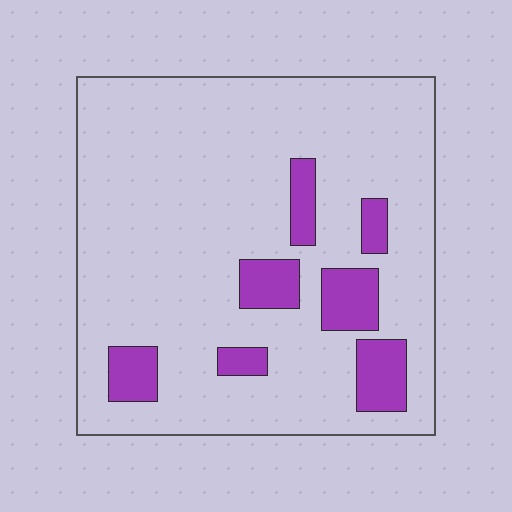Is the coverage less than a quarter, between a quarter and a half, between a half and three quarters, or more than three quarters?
Less than a quarter.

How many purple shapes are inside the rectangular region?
7.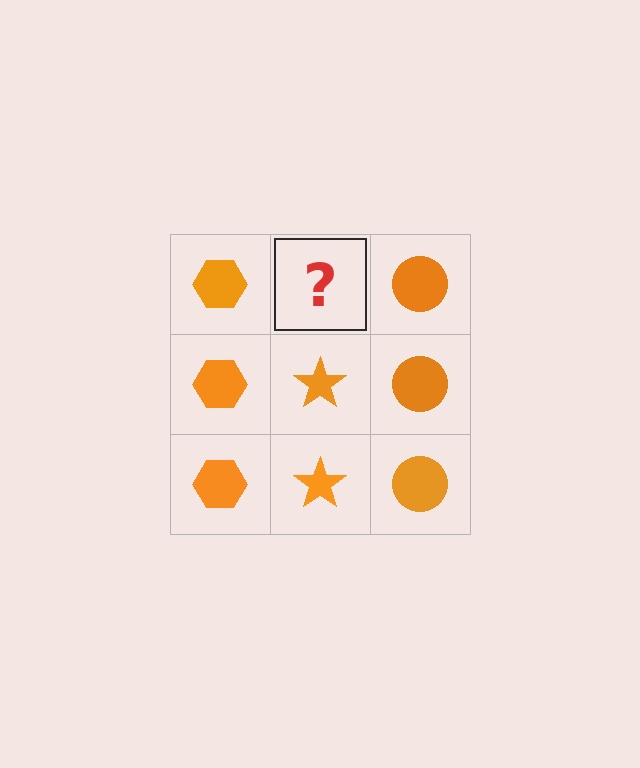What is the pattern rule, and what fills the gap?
The rule is that each column has a consistent shape. The gap should be filled with an orange star.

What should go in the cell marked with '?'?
The missing cell should contain an orange star.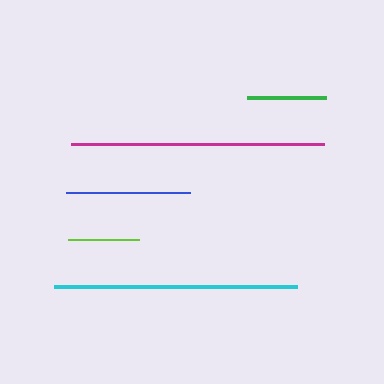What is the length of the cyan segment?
The cyan segment is approximately 243 pixels long.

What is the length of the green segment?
The green segment is approximately 78 pixels long.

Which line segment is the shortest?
The lime line is the shortest at approximately 70 pixels.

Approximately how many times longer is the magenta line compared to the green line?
The magenta line is approximately 3.2 times the length of the green line.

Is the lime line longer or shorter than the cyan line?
The cyan line is longer than the lime line.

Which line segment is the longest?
The magenta line is the longest at approximately 254 pixels.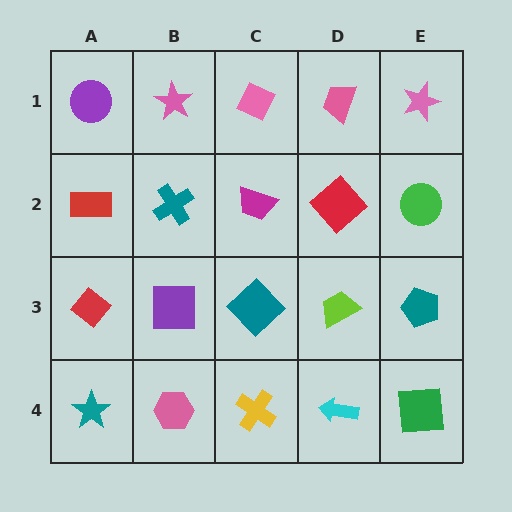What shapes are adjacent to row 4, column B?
A purple square (row 3, column B), a teal star (row 4, column A), a yellow cross (row 4, column C).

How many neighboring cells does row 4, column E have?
2.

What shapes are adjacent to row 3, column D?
A red diamond (row 2, column D), a cyan arrow (row 4, column D), a teal diamond (row 3, column C), a teal pentagon (row 3, column E).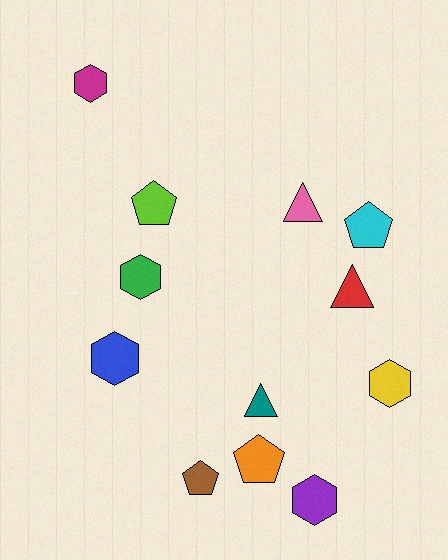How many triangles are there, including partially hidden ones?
There are 3 triangles.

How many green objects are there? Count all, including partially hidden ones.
There is 1 green object.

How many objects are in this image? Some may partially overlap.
There are 12 objects.